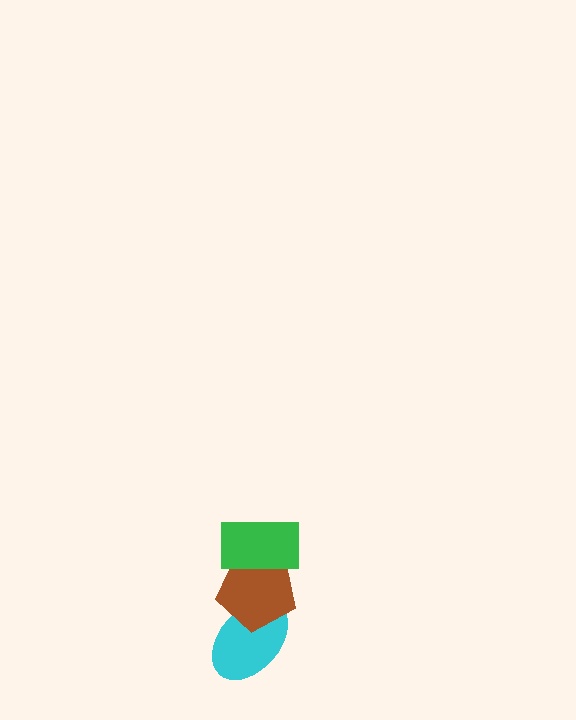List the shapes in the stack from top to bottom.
From top to bottom: the green rectangle, the brown pentagon, the cyan ellipse.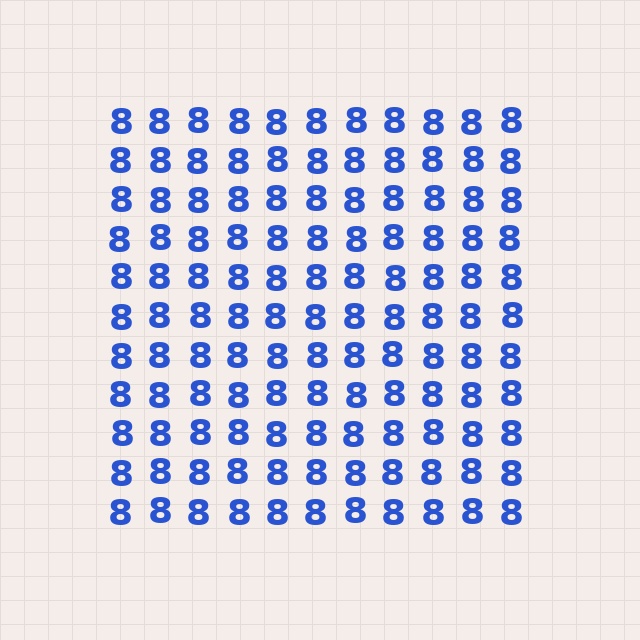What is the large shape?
The large shape is a square.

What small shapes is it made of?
It is made of small digit 8's.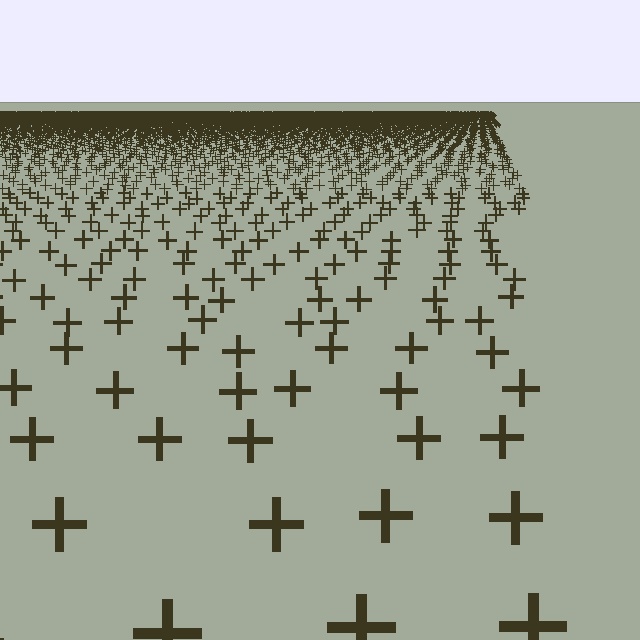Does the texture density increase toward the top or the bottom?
Density increases toward the top.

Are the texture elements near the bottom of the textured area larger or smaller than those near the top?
Larger. Near the bottom, elements are closer to the viewer and appear at a bigger on-screen size.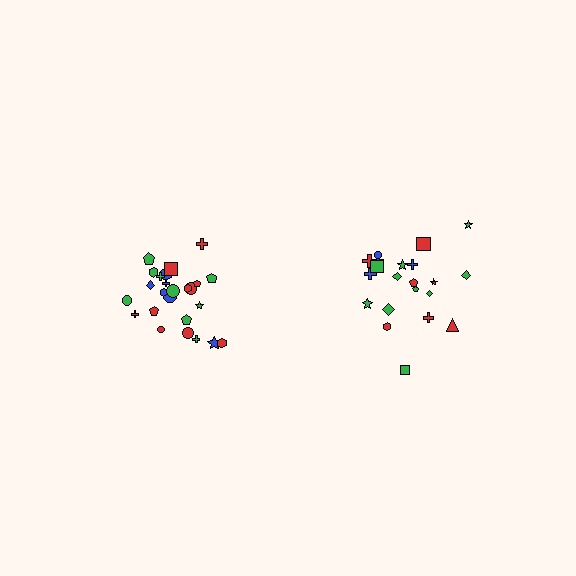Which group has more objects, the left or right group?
The left group.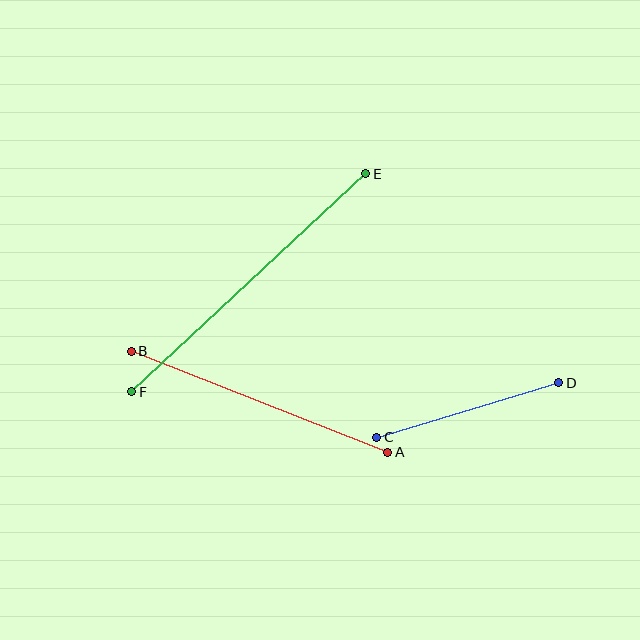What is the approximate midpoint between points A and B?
The midpoint is at approximately (259, 402) pixels.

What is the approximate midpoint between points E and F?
The midpoint is at approximately (249, 283) pixels.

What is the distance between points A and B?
The distance is approximately 276 pixels.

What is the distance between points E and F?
The distance is approximately 320 pixels.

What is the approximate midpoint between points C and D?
The midpoint is at approximately (468, 410) pixels.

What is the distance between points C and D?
The distance is approximately 190 pixels.